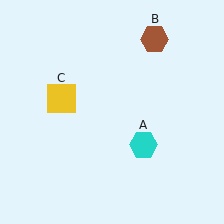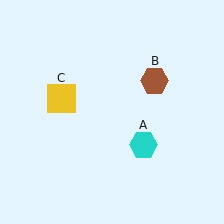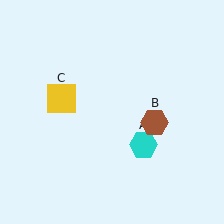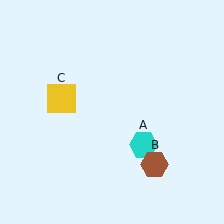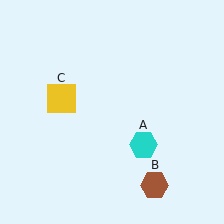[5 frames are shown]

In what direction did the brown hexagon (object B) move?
The brown hexagon (object B) moved down.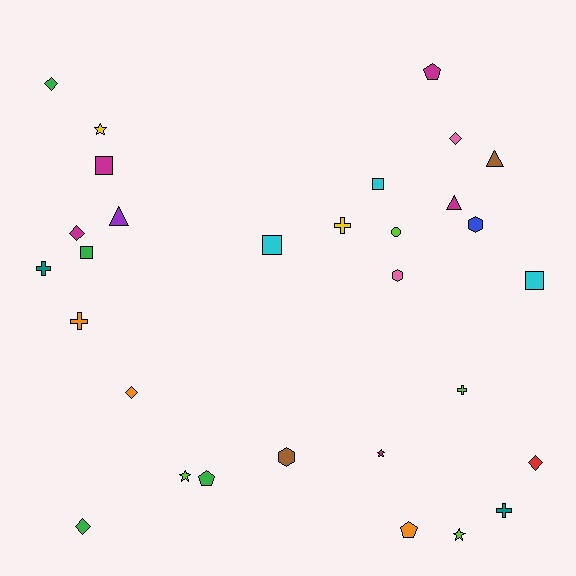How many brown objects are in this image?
There are 2 brown objects.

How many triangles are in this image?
There are 3 triangles.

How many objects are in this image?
There are 30 objects.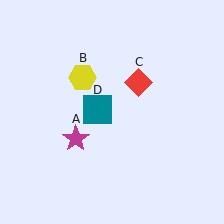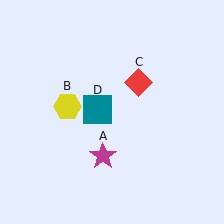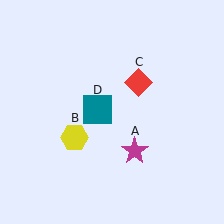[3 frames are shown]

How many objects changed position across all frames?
2 objects changed position: magenta star (object A), yellow hexagon (object B).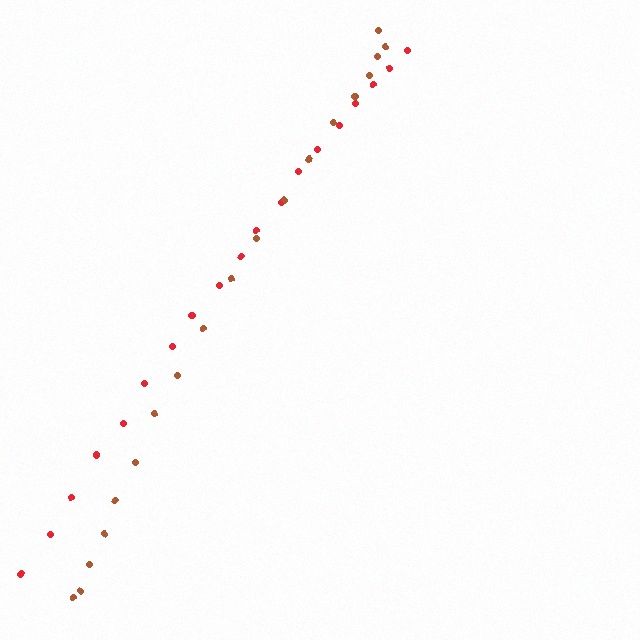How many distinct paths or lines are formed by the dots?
There are 2 distinct paths.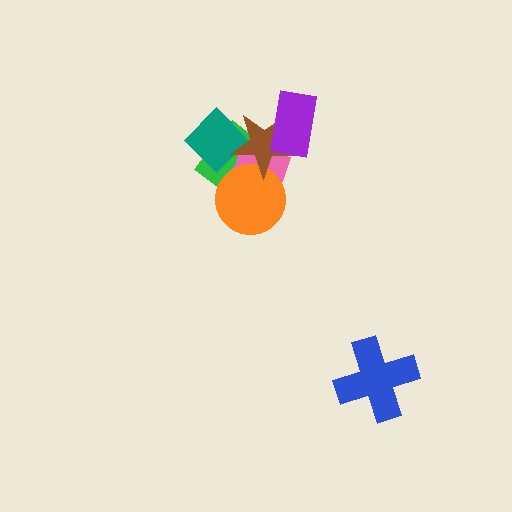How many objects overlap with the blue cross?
0 objects overlap with the blue cross.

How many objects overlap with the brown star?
5 objects overlap with the brown star.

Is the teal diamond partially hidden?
Yes, it is partially covered by another shape.